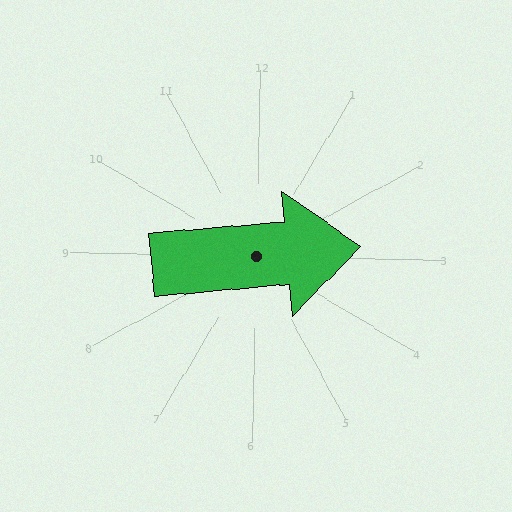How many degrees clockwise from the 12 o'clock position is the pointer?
Approximately 84 degrees.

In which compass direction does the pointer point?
East.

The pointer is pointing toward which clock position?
Roughly 3 o'clock.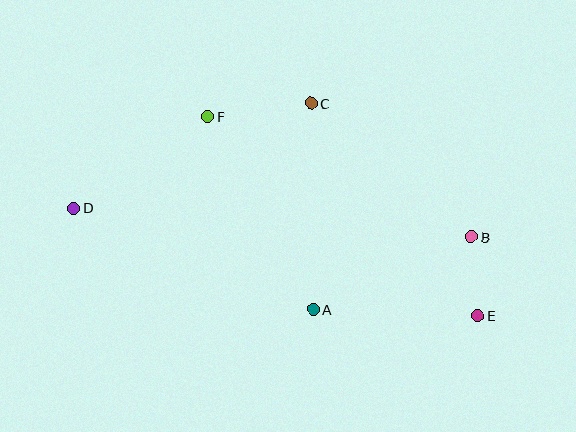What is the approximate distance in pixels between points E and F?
The distance between E and F is approximately 335 pixels.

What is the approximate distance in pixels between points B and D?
The distance between B and D is approximately 399 pixels.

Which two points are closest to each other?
Points B and E are closest to each other.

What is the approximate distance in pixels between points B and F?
The distance between B and F is approximately 289 pixels.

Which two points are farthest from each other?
Points D and E are farthest from each other.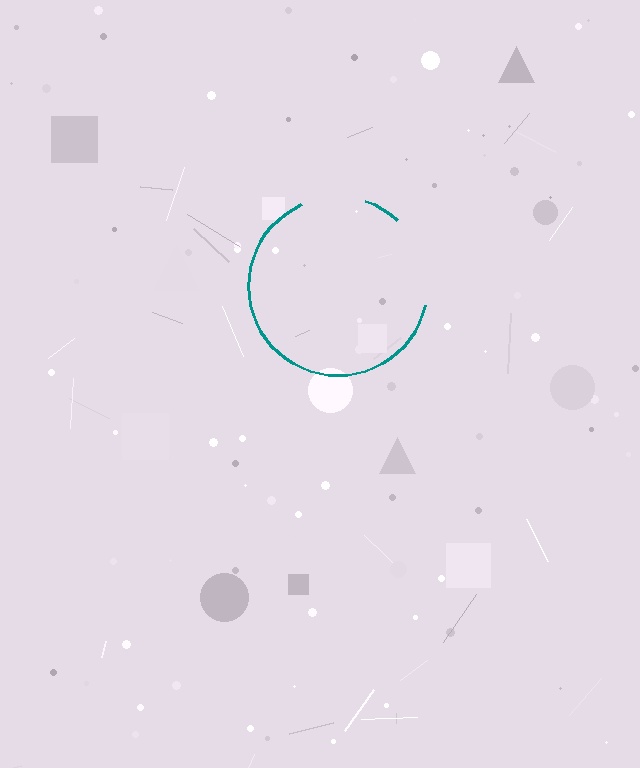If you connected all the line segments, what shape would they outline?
They would outline a circle.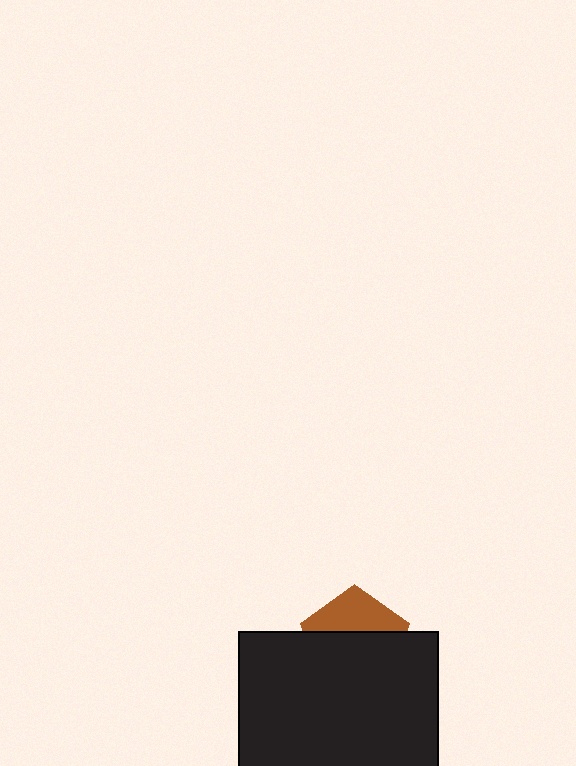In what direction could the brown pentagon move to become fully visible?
The brown pentagon could move up. That would shift it out from behind the black rectangle entirely.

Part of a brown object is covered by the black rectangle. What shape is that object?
It is a pentagon.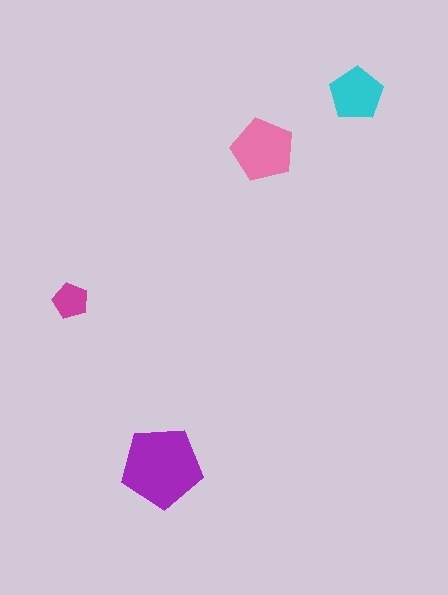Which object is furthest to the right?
The cyan pentagon is rightmost.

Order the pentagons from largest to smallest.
the purple one, the pink one, the cyan one, the magenta one.